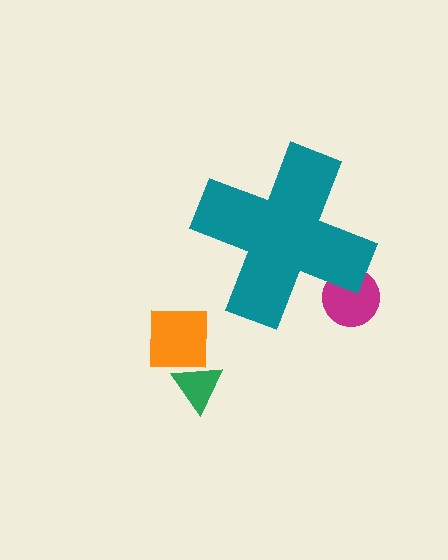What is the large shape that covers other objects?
A teal cross.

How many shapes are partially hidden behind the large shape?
1 shape is partially hidden.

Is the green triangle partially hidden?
No, the green triangle is fully visible.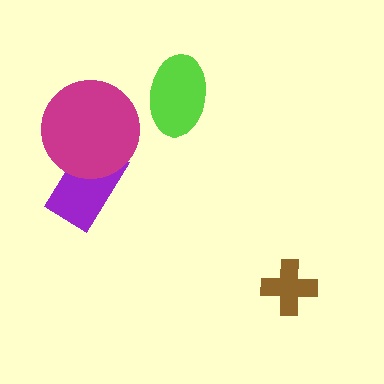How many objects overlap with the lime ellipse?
0 objects overlap with the lime ellipse.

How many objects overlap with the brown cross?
0 objects overlap with the brown cross.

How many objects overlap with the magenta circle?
1 object overlaps with the magenta circle.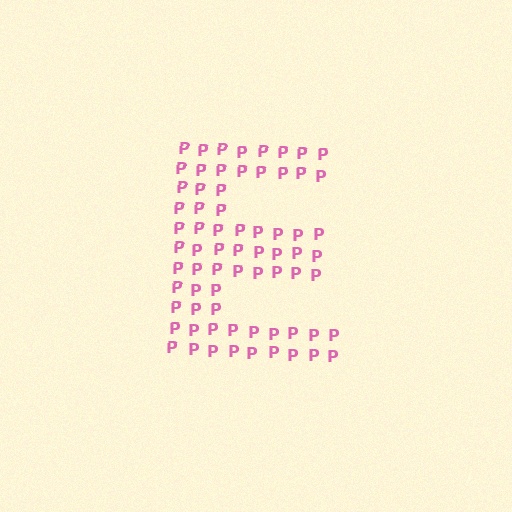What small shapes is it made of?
It is made of small letter P's.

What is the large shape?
The large shape is the letter E.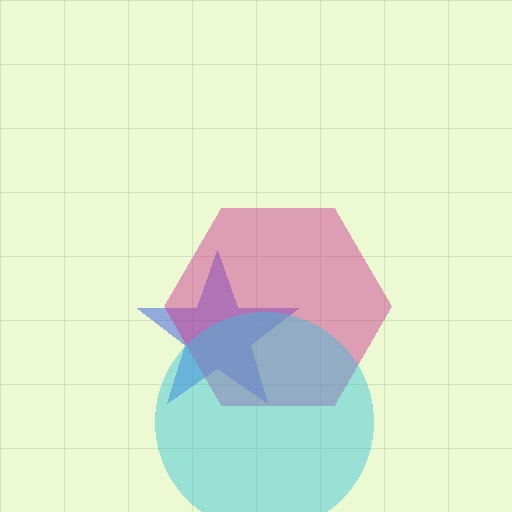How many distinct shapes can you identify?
There are 3 distinct shapes: a blue star, a magenta hexagon, a cyan circle.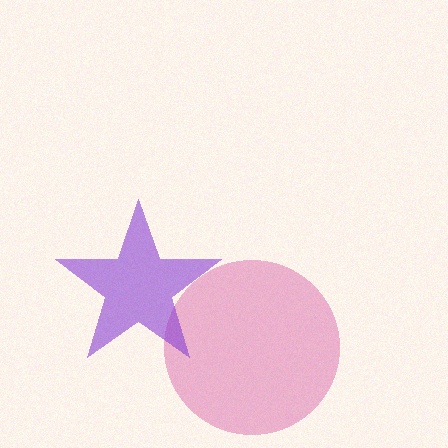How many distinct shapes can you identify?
There are 2 distinct shapes: a pink circle, a purple star.